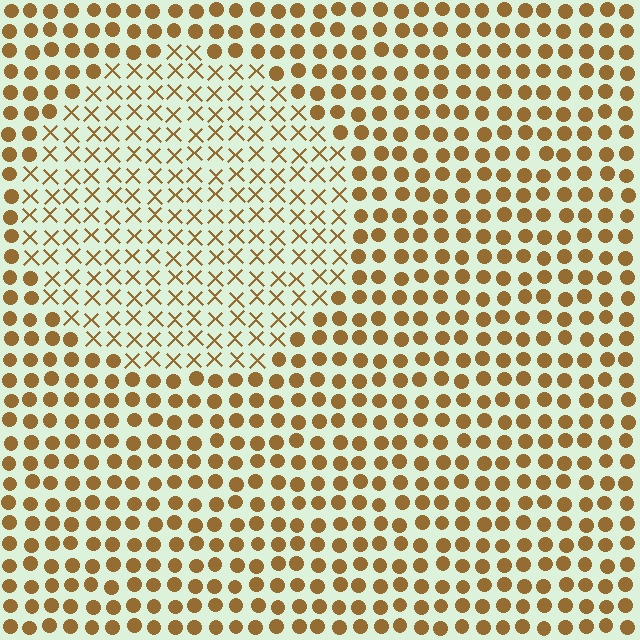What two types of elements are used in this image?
The image uses X marks inside the circle region and circles outside it.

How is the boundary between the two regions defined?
The boundary is defined by a change in element shape: X marks inside vs. circles outside. All elements share the same color and spacing.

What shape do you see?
I see a circle.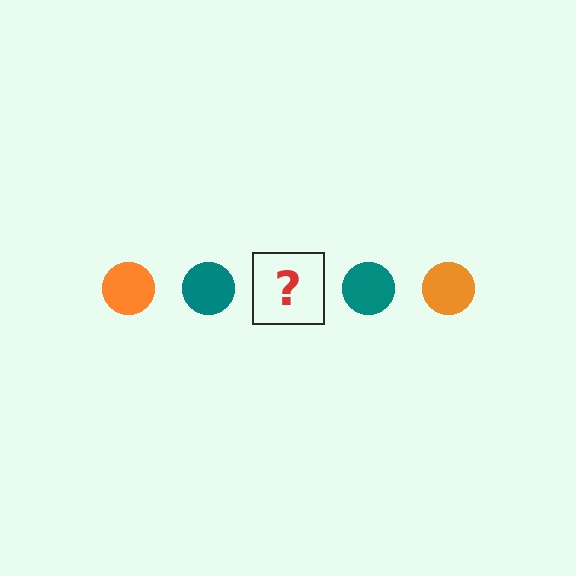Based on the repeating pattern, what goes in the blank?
The blank should be an orange circle.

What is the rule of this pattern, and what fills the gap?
The rule is that the pattern cycles through orange, teal circles. The gap should be filled with an orange circle.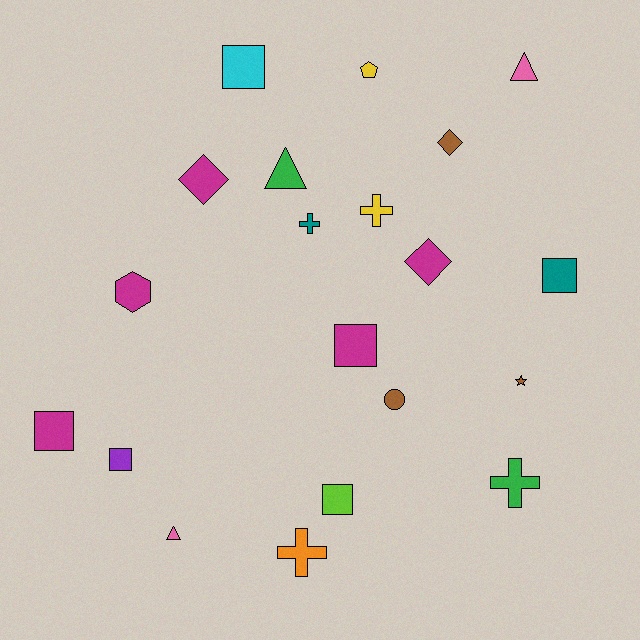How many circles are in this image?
There is 1 circle.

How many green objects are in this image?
There are 2 green objects.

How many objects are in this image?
There are 20 objects.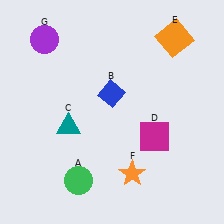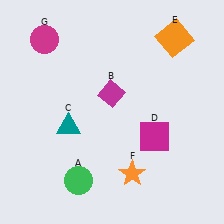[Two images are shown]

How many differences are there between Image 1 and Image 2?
There are 2 differences between the two images.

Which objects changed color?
B changed from blue to magenta. G changed from purple to magenta.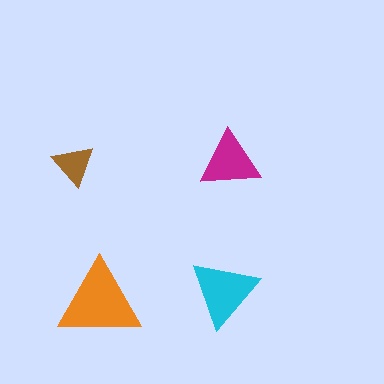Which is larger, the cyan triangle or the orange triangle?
The orange one.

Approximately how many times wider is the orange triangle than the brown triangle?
About 2 times wider.